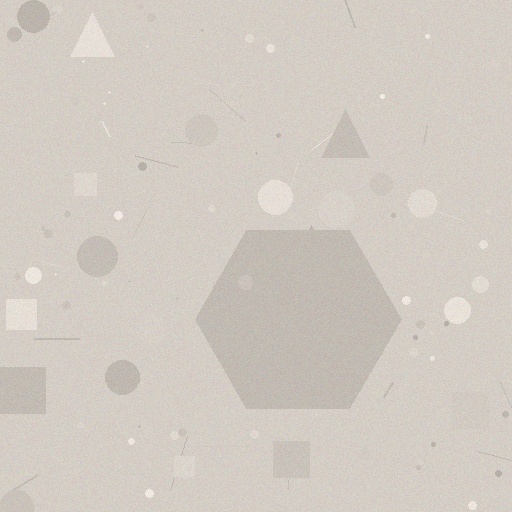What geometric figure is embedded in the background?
A hexagon is embedded in the background.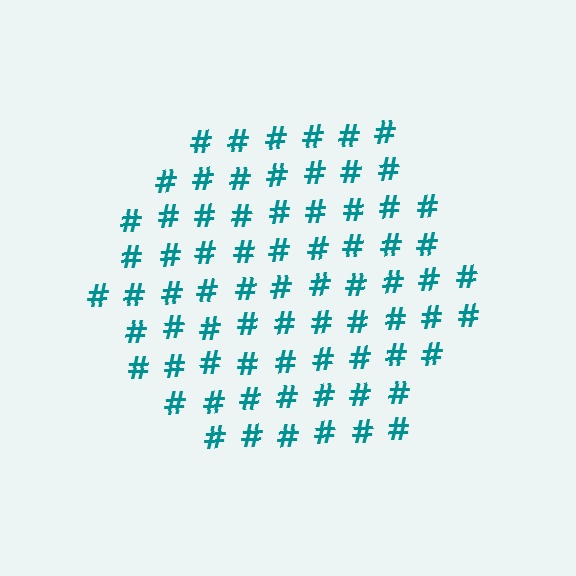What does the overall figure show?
The overall figure shows a hexagon.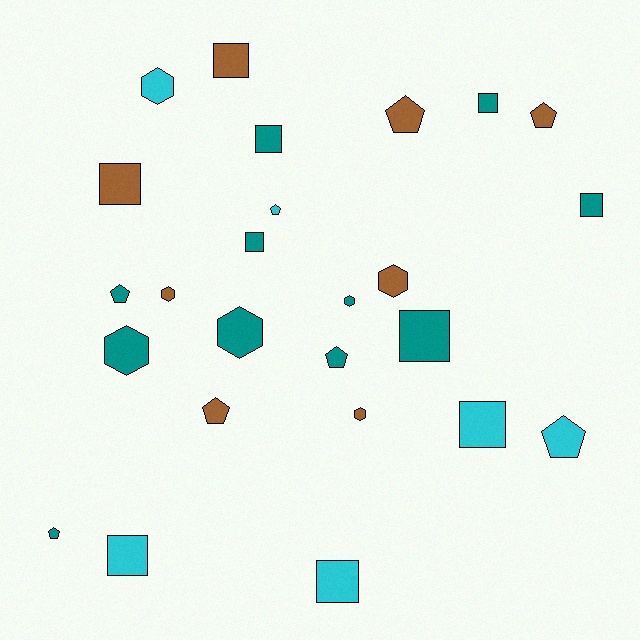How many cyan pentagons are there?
There are 2 cyan pentagons.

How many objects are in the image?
There are 25 objects.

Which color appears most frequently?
Teal, with 11 objects.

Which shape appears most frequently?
Square, with 10 objects.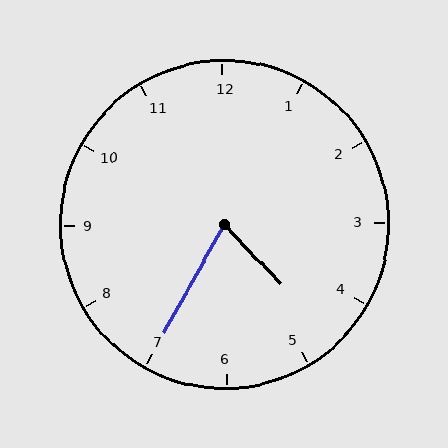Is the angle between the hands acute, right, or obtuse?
It is acute.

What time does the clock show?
4:35.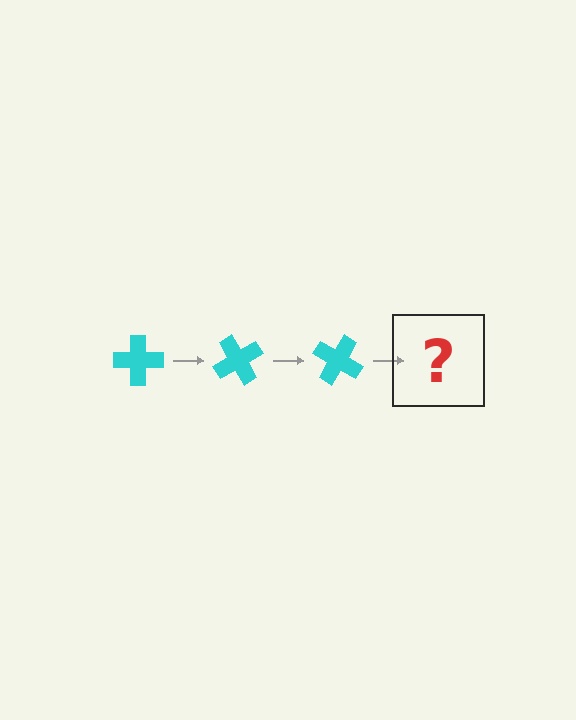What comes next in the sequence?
The next element should be a cyan cross rotated 180 degrees.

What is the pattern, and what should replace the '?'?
The pattern is that the cross rotates 60 degrees each step. The '?' should be a cyan cross rotated 180 degrees.